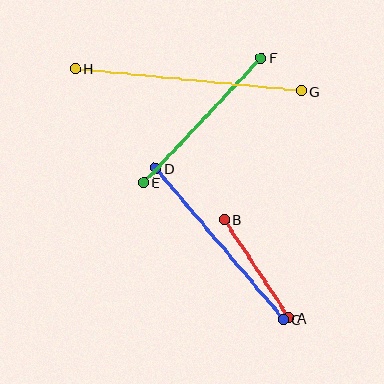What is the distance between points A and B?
The distance is approximately 118 pixels.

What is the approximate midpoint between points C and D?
The midpoint is at approximately (220, 244) pixels.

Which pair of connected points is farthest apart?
Points G and H are farthest apart.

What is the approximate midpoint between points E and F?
The midpoint is at approximately (202, 120) pixels.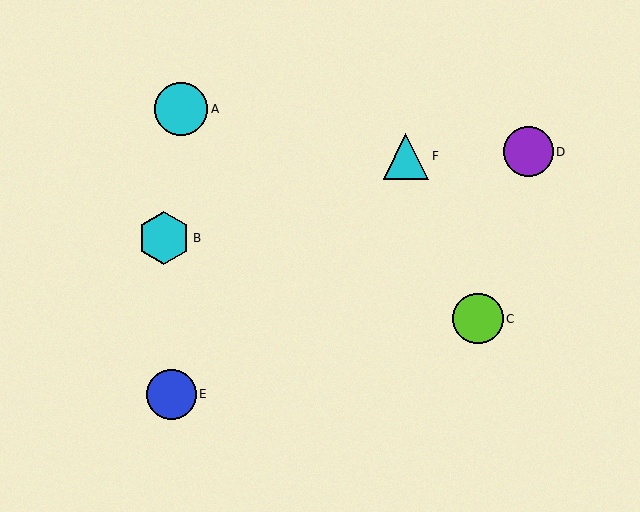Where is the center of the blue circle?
The center of the blue circle is at (172, 394).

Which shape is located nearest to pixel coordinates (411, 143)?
The cyan triangle (labeled F) at (406, 156) is nearest to that location.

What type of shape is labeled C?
Shape C is a lime circle.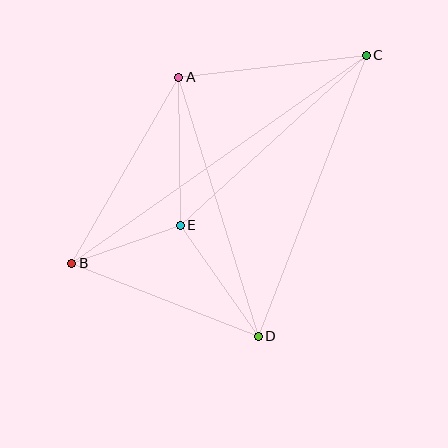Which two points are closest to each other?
Points B and E are closest to each other.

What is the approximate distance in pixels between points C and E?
The distance between C and E is approximately 252 pixels.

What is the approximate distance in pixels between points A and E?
The distance between A and E is approximately 148 pixels.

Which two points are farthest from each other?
Points B and C are farthest from each other.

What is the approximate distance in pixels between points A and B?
The distance between A and B is approximately 215 pixels.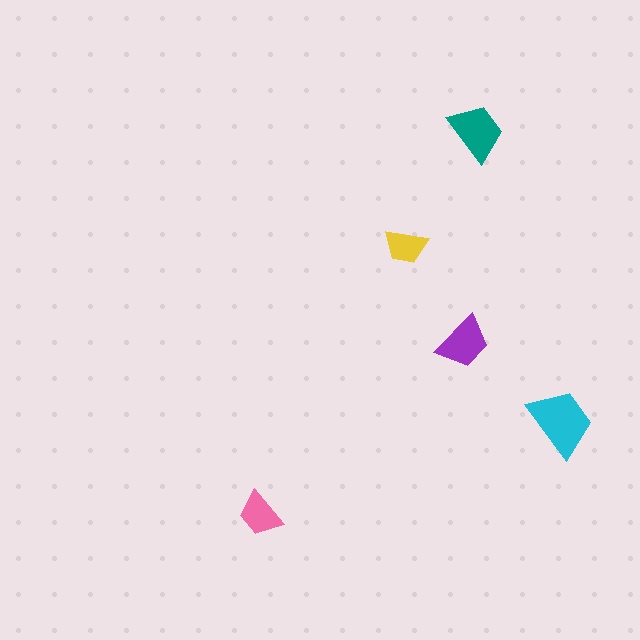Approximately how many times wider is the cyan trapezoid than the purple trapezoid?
About 1.5 times wider.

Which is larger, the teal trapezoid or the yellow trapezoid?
The teal one.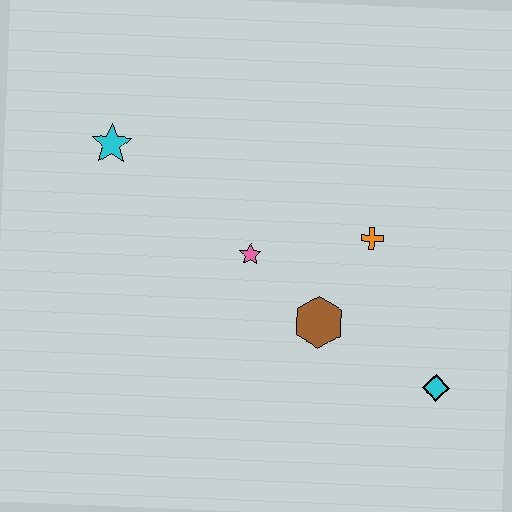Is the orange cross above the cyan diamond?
Yes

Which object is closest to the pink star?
The brown hexagon is closest to the pink star.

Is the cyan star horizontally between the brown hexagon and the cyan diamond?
No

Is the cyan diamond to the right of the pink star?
Yes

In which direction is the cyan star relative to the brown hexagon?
The cyan star is to the left of the brown hexagon.